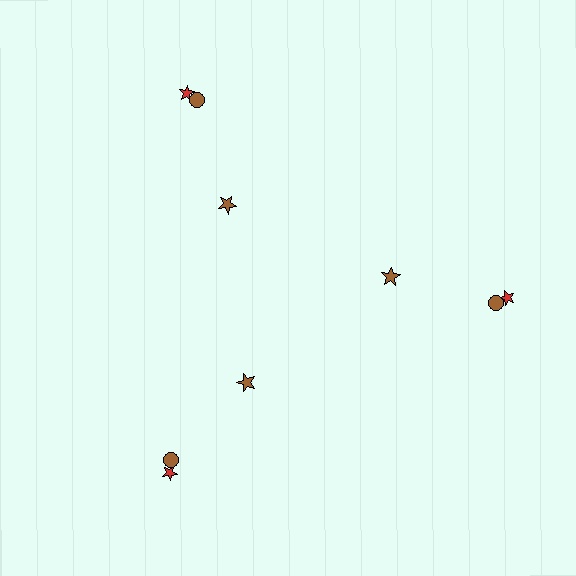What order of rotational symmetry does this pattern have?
This pattern has 3-fold rotational symmetry.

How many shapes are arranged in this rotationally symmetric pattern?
There are 9 shapes, arranged in 3 groups of 3.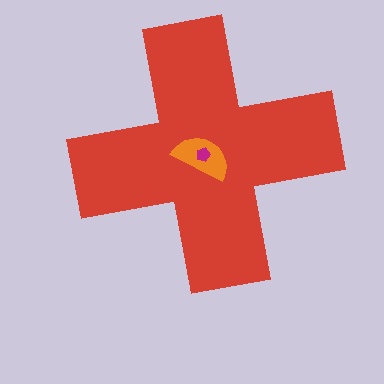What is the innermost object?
The magenta pentagon.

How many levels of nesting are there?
3.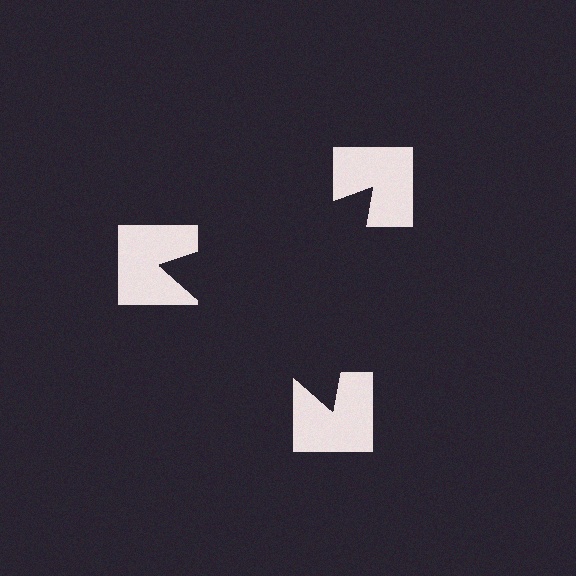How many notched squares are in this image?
There are 3 — one at each vertex of the illusory triangle.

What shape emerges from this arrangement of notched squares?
An illusory triangle — its edges are inferred from the aligned wedge cuts in the notched squares, not physically drawn.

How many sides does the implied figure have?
3 sides.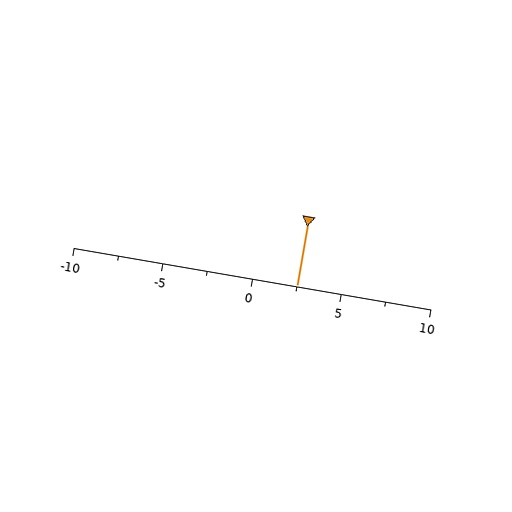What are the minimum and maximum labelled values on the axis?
The axis runs from -10 to 10.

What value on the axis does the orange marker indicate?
The marker indicates approximately 2.5.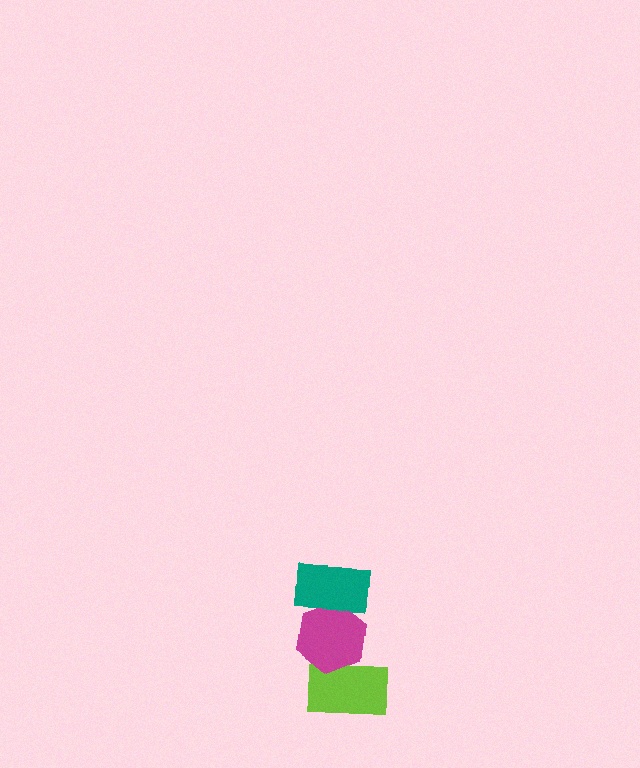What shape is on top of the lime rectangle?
The magenta hexagon is on top of the lime rectangle.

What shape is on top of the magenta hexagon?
The teal rectangle is on top of the magenta hexagon.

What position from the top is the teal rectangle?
The teal rectangle is 1st from the top.